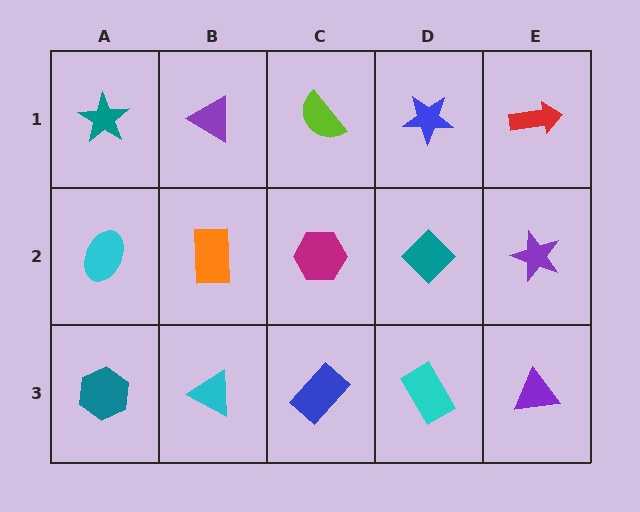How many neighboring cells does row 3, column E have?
2.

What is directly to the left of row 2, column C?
An orange rectangle.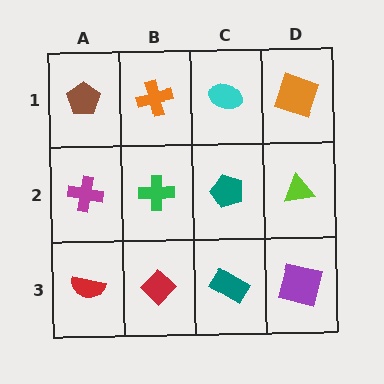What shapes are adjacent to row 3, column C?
A teal pentagon (row 2, column C), a red diamond (row 3, column B), a purple square (row 3, column D).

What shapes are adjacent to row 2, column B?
An orange cross (row 1, column B), a red diamond (row 3, column B), a magenta cross (row 2, column A), a teal pentagon (row 2, column C).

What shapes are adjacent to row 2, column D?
An orange square (row 1, column D), a purple square (row 3, column D), a teal pentagon (row 2, column C).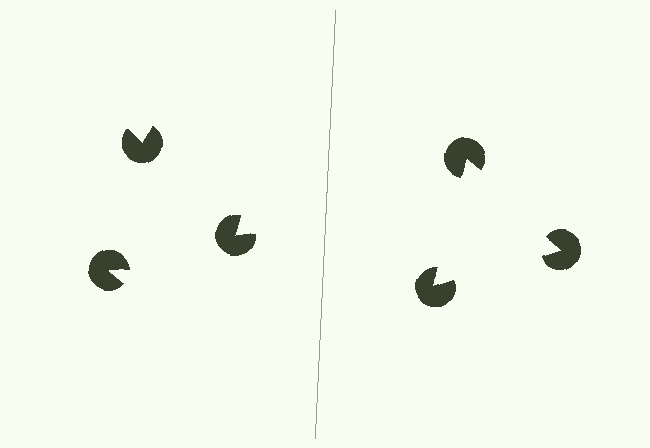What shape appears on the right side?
An illusory triangle.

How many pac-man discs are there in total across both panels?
6 — 3 on each side.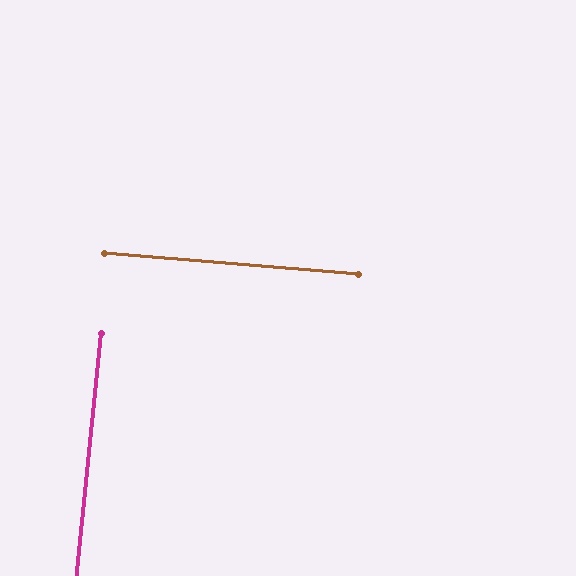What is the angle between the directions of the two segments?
Approximately 89 degrees.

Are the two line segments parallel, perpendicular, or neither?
Perpendicular — they meet at approximately 89°.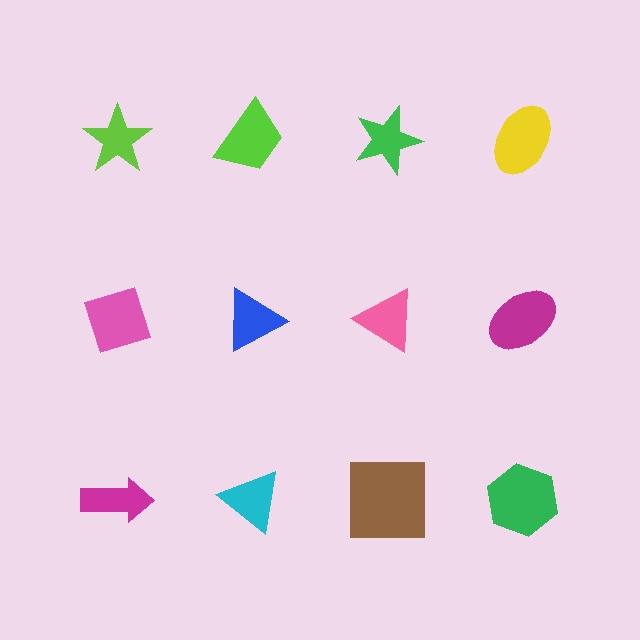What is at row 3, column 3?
A brown square.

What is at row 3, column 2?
A cyan triangle.